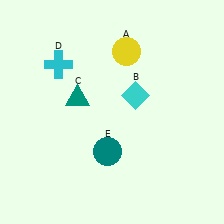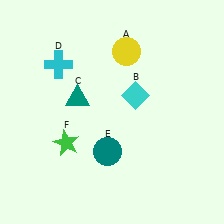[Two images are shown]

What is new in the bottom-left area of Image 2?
A green star (F) was added in the bottom-left area of Image 2.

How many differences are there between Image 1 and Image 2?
There is 1 difference between the two images.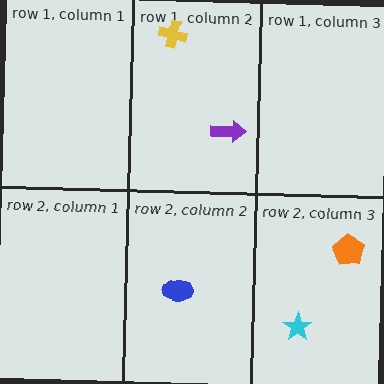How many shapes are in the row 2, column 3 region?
2.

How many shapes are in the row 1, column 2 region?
2.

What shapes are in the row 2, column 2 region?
The blue ellipse.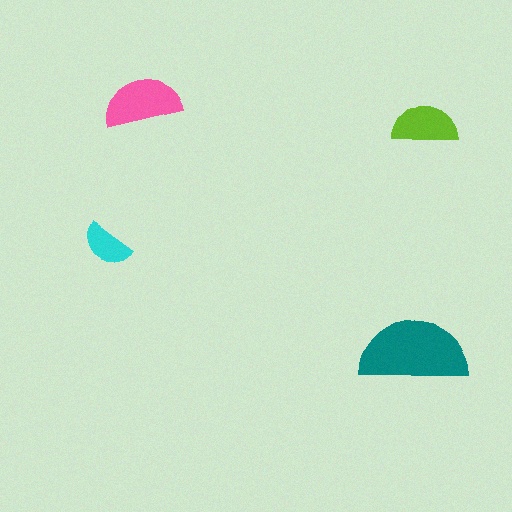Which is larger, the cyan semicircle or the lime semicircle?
The lime one.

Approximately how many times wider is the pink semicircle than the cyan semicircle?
About 1.5 times wider.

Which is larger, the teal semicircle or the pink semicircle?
The teal one.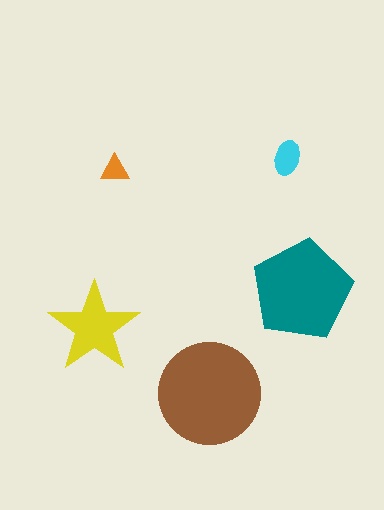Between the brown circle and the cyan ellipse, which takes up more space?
The brown circle.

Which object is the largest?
The brown circle.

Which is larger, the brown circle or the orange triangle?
The brown circle.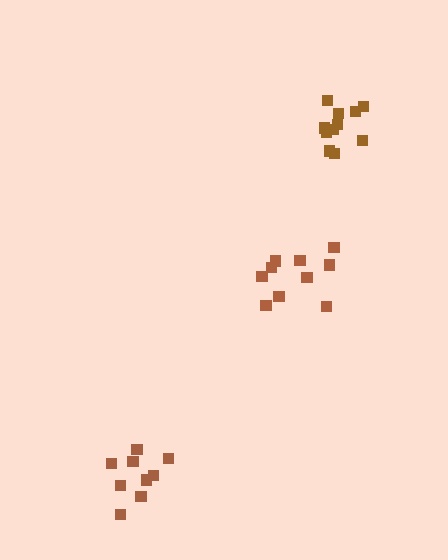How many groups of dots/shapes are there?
There are 3 groups.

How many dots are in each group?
Group 1: 11 dots, Group 2: 10 dots, Group 3: 9 dots (30 total).